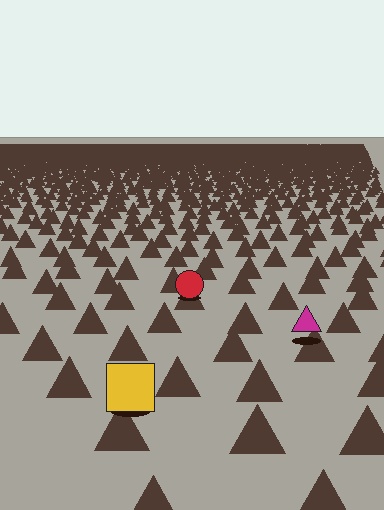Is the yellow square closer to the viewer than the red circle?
Yes. The yellow square is closer — you can tell from the texture gradient: the ground texture is coarser near it.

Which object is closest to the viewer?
The yellow square is closest. The texture marks near it are larger and more spread out.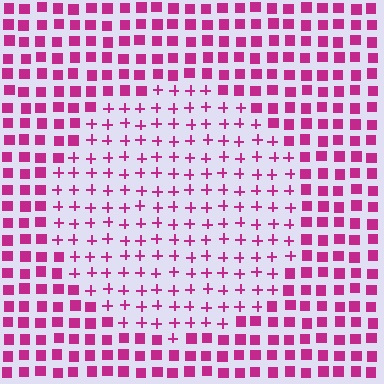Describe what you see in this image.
The image is filled with small magenta elements arranged in a uniform grid. A circle-shaped region contains plus signs, while the surrounding area contains squares. The boundary is defined purely by the change in element shape.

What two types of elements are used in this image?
The image uses plus signs inside the circle region and squares outside it.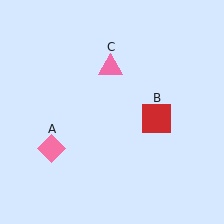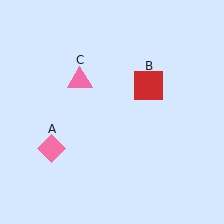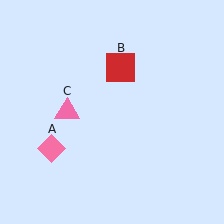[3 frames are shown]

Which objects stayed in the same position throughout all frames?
Pink diamond (object A) remained stationary.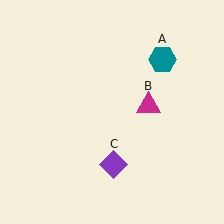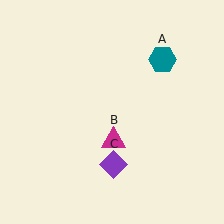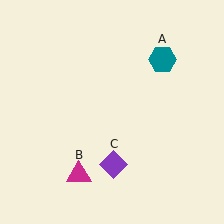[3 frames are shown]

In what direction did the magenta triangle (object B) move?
The magenta triangle (object B) moved down and to the left.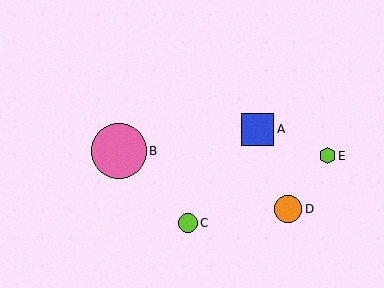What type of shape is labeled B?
Shape B is a pink circle.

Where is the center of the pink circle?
The center of the pink circle is at (119, 151).